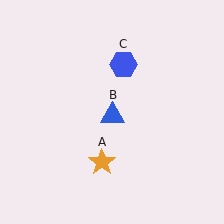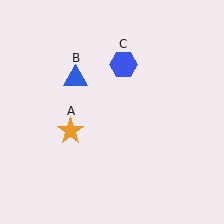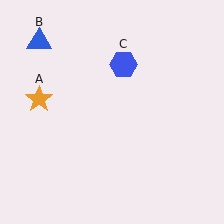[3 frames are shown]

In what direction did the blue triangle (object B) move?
The blue triangle (object B) moved up and to the left.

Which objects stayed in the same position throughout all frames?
Blue hexagon (object C) remained stationary.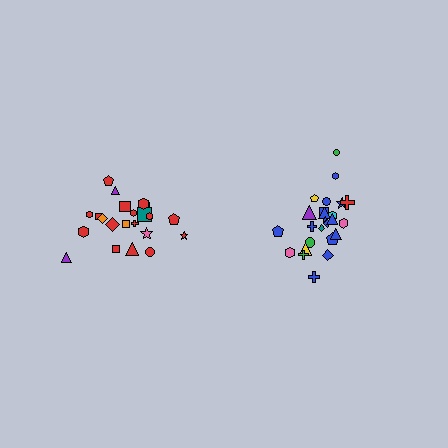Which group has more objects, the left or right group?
The right group.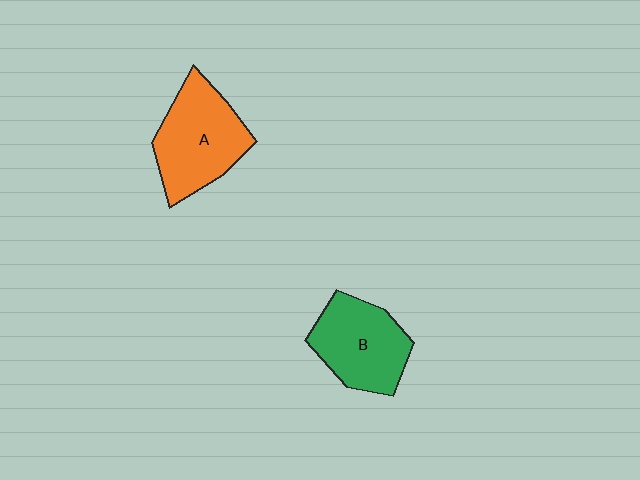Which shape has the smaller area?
Shape B (green).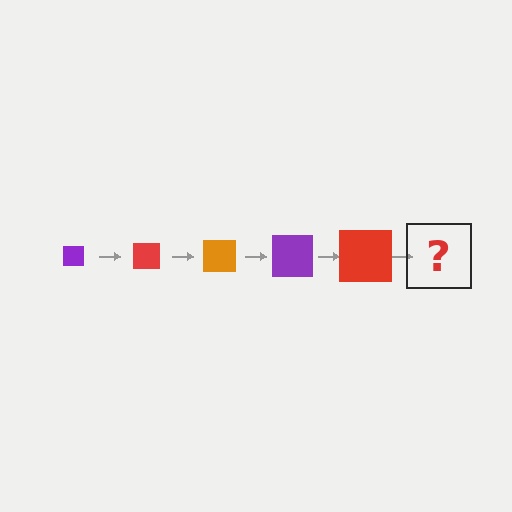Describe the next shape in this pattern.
It should be an orange square, larger than the previous one.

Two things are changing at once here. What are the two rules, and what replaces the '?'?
The two rules are that the square grows larger each step and the color cycles through purple, red, and orange. The '?' should be an orange square, larger than the previous one.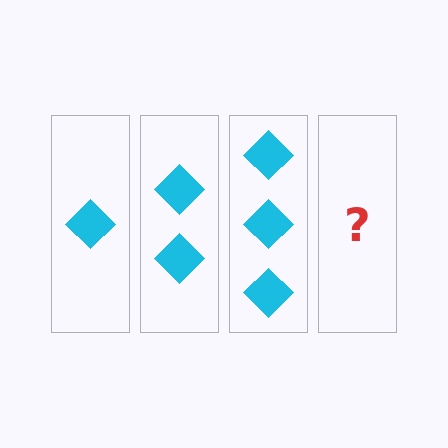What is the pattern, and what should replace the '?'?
The pattern is that each step adds one more diamond. The '?' should be 4 diamonds.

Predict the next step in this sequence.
The next step is 4 diamonds.